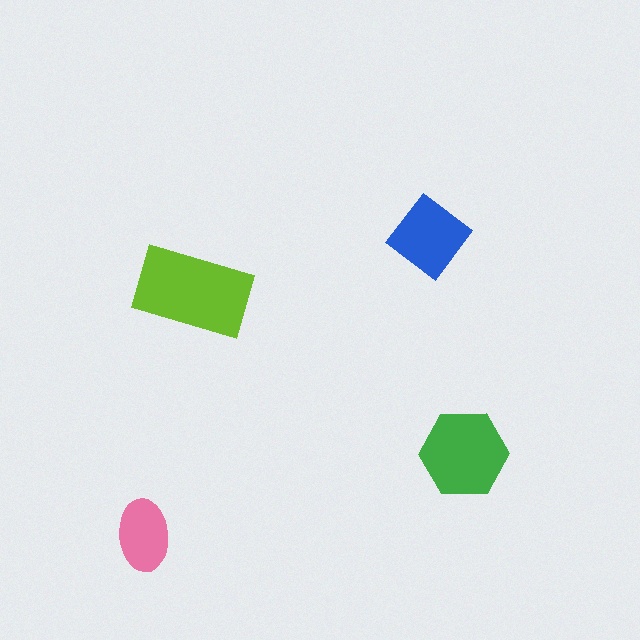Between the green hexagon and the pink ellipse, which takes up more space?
The green hexagon.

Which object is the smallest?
The pink ellipse.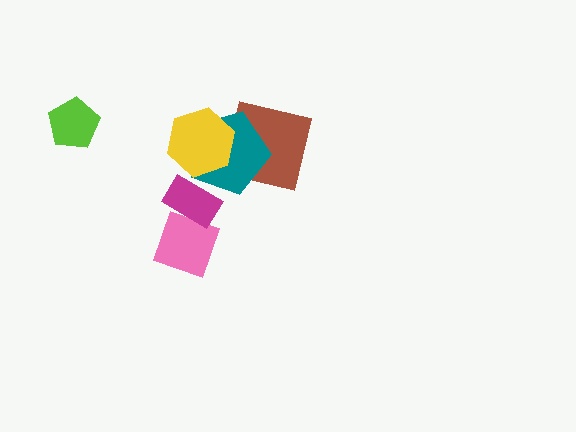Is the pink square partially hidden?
Yes, it is partially covered by another shape.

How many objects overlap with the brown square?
1 object overlaps with the brown square.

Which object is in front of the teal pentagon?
The yellow hexagon is in front of the teal pentagon.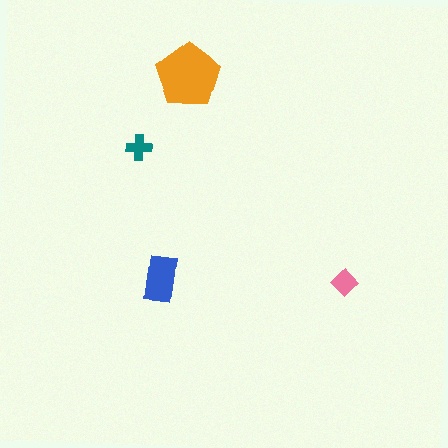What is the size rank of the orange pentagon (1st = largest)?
1st.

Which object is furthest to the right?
The pink diamond is rightmost.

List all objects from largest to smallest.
The orange pentagon, the blue rectangle, the pink diamond, the teal cross.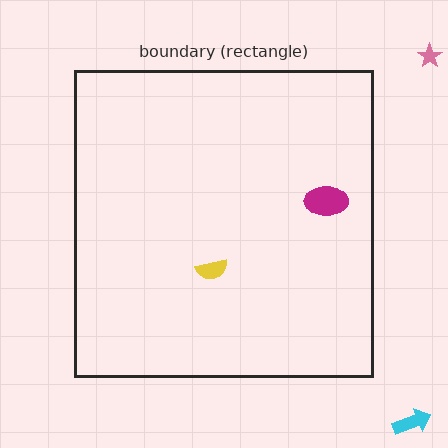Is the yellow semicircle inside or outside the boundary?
Inside.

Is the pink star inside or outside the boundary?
Outside.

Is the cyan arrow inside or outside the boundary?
Outside.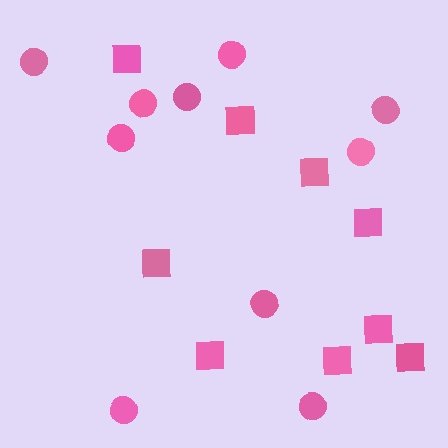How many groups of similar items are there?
There are 2 groups: one group of squares (9) and one group of circles (10).